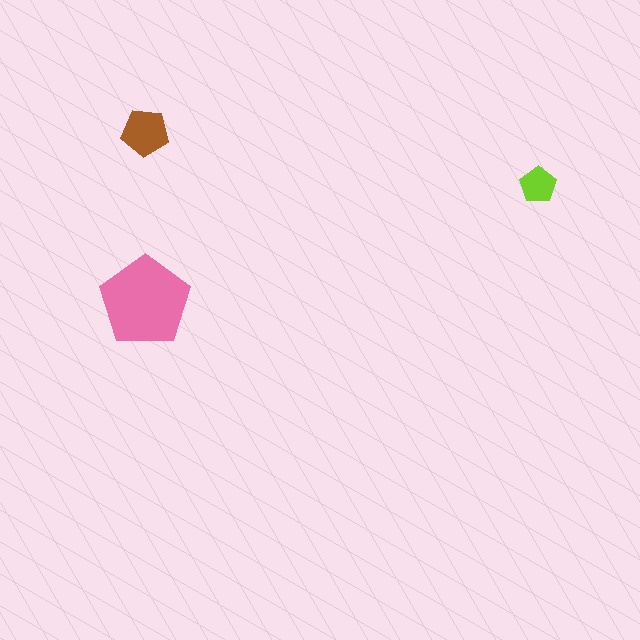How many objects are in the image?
There are 3 objects in the image.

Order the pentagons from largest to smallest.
the pink one, the brown one, the lime one.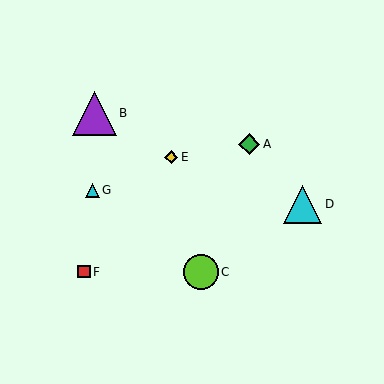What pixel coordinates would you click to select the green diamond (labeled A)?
Click at (249, 144) to select the green diamond A.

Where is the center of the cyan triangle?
The center of the cyan triangle is at (92, 190).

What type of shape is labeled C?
Shape C is a lime circle.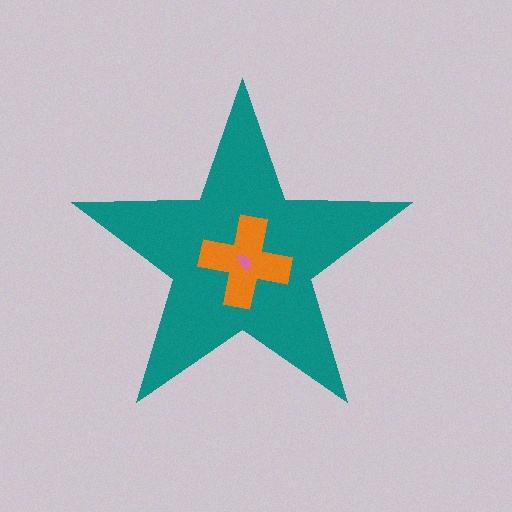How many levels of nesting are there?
3.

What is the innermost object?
The pink semicircle.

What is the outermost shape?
The teal star.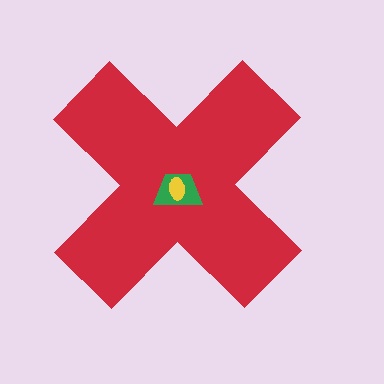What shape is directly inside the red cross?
The green trapezoid.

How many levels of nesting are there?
3.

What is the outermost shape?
The red cross.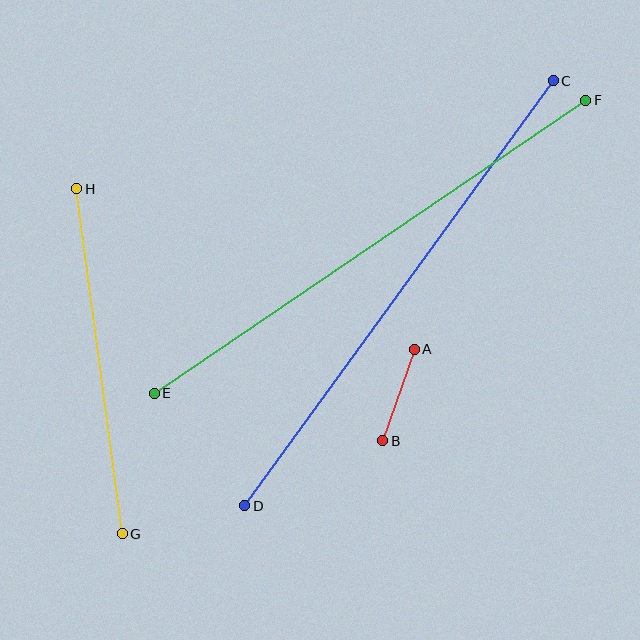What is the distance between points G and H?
The distance is approximately 348 pixels.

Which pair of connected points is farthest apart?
Points C and D are farthest apart.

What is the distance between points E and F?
The distance is approximately 522 pixels.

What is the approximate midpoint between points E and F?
The midpoint is at approximately (370, 247) pixels.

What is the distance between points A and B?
The distance is approximately 97 pixels.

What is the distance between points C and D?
The distance is approximately 525 pixels.